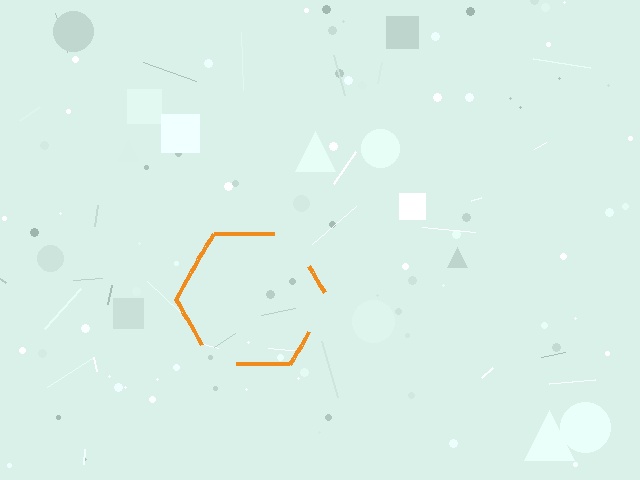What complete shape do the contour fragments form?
The contour fragments form a hexagon.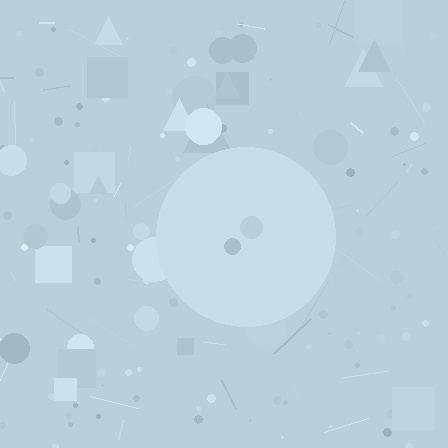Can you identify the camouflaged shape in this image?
The camouflaged shape is a circle.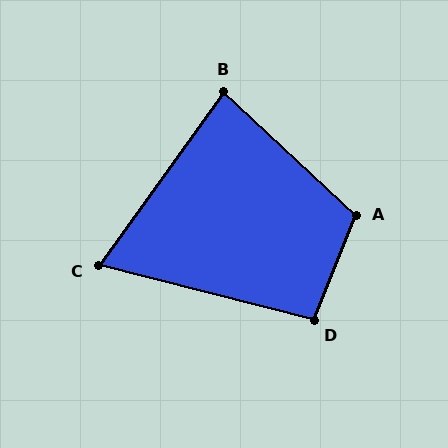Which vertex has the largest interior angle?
A, at approximately 112 degrees.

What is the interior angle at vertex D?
Approximately 97 degrees (obtuse).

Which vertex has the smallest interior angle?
C, at approximately 68 degrees.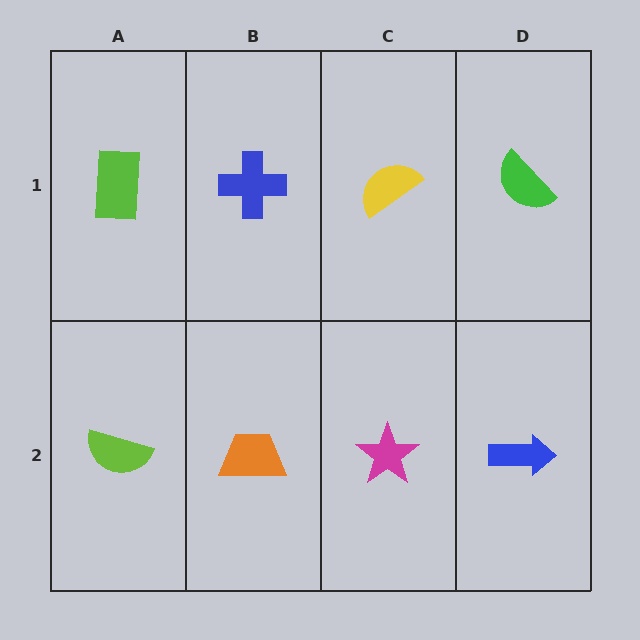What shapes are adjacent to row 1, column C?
A magenta star (row 2, column C), a blue cross (row 1, column B), a green semicircle (row 1, column D).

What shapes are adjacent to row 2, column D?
A green semicircle (row 1, column D), a magenta star (row 2, column C).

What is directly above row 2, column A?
A lime rectangle.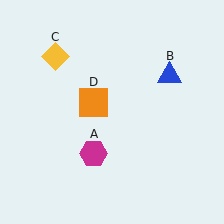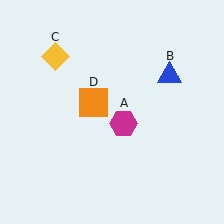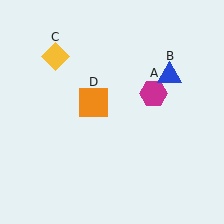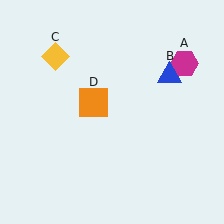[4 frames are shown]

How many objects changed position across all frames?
1 object changed position: magenta hexagon (object A).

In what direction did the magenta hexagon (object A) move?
The magenta hexagon (object A) moved up and to the right.